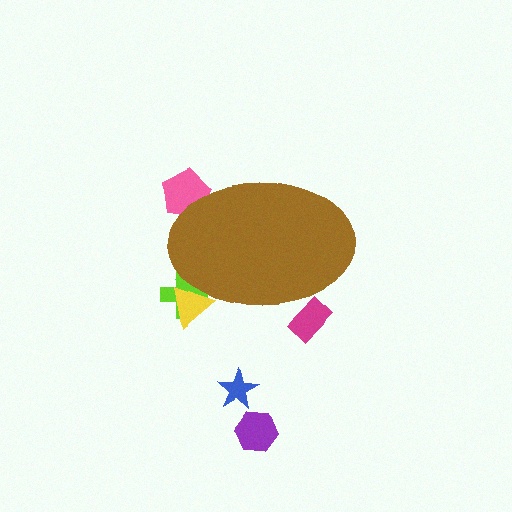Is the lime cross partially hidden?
Yes, the lime cross is partially hidden behind the brown ellipse.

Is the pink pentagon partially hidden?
Yes, the pink pentagon is partially hidden behind the brown ellipse.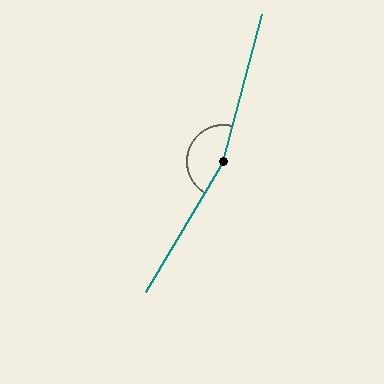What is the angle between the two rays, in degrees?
Approximately 164 degrees.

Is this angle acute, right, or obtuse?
It is obtuse.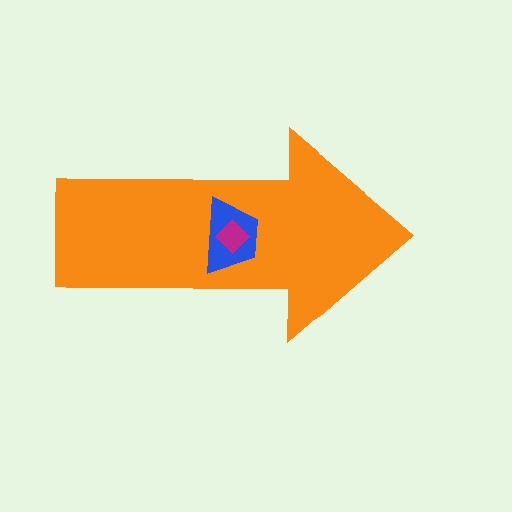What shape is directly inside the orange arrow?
The blue trapezoid.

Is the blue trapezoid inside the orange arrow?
Yes.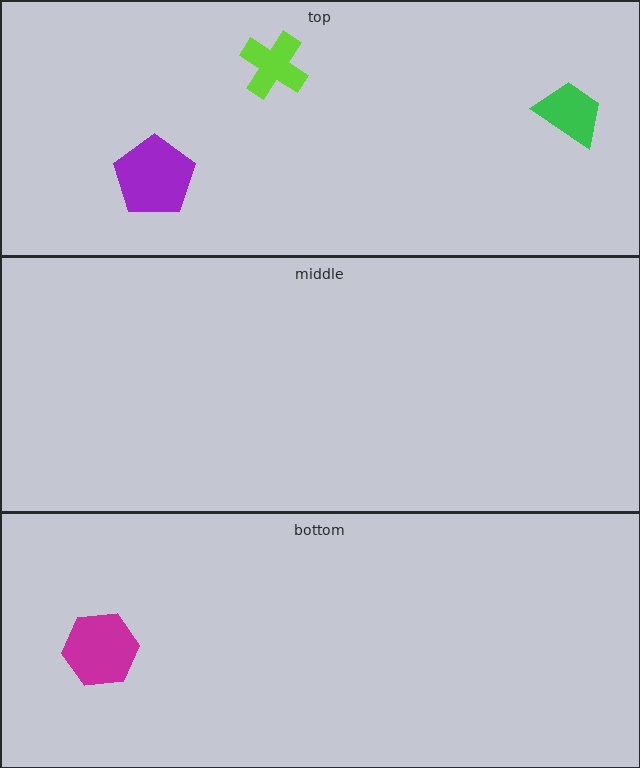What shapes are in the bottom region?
The magenta hexagon.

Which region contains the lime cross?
The top region.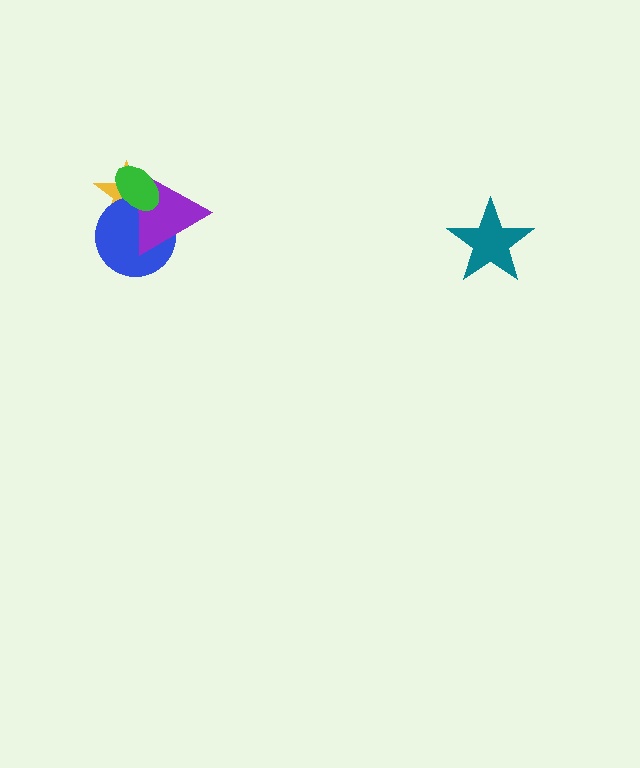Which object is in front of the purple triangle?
The green ellipse is in front of the purple triangle.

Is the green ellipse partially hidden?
No, no other shape covers it.